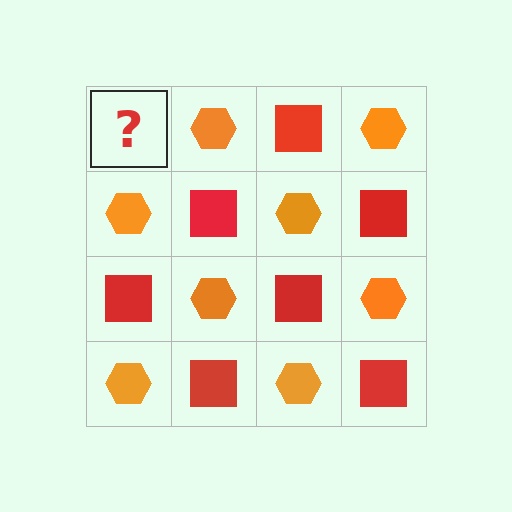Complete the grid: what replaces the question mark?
The question mark should be replaced with a red square.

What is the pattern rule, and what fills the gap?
The rule is that it alternates red square and orange hexagon in a checkerboard pattern. The gap should be filled with a red square.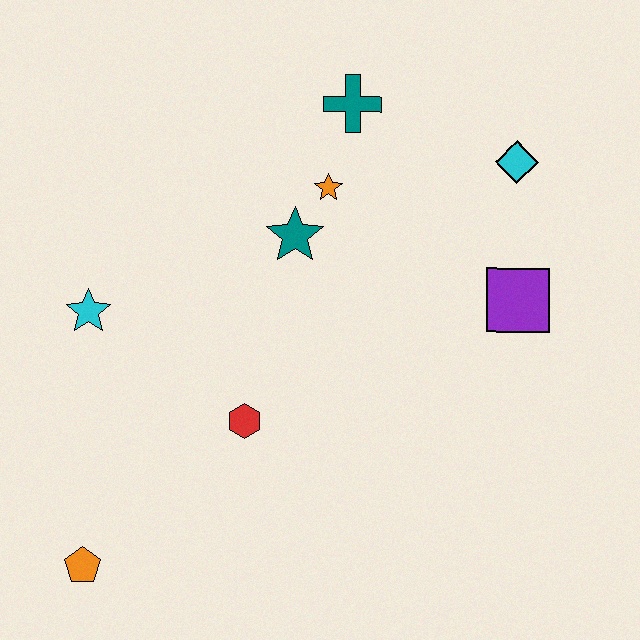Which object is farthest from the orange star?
The orange pentagon is farthest from the orange star.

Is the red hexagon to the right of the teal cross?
No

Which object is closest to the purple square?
The cyan diamond is closest to the purple square.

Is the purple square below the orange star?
Yes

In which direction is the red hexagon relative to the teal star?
The red hexagon is below the teal star.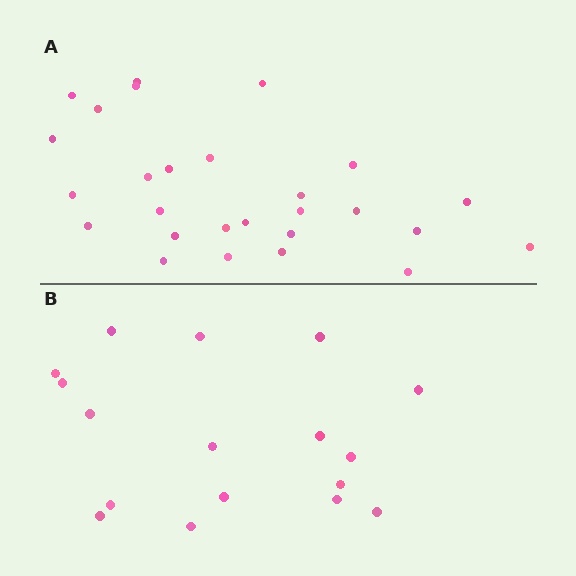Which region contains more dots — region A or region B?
Region A (the top region) has more dots.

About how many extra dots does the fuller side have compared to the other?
Region A has roughly 10 or so more dots than region B.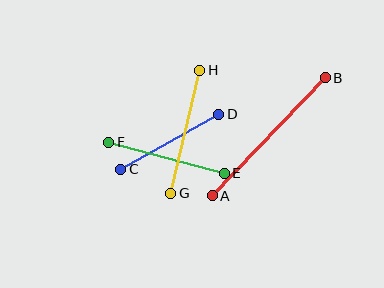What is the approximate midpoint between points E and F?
The midpoint is at approximately (166, 158) pixels.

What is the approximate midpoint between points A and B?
The midpoint is at approximately (269, 137) pixels.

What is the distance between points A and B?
The distance is approximately 163 pixels.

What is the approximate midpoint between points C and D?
The midpoint is at approximately (170, 142) pixels.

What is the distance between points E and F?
The distance is approximately 120 pixels.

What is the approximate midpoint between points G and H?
The midpoint is at approximately (185, 132) pixels.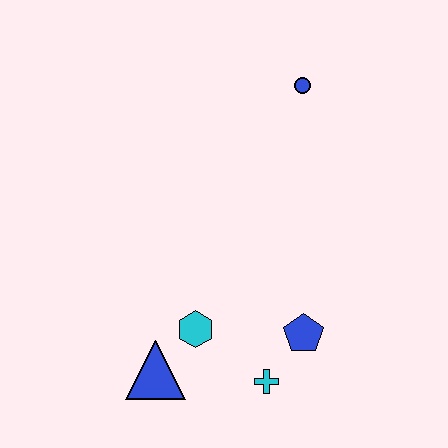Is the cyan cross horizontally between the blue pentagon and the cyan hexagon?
Yes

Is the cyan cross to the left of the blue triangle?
No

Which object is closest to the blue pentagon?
The cyan cross is closest to the blue pentagon.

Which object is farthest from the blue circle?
The blue triangle is farthest from the blue circle.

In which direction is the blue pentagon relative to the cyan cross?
The blue pentagon is above the cyan cross.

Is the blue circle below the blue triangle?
No